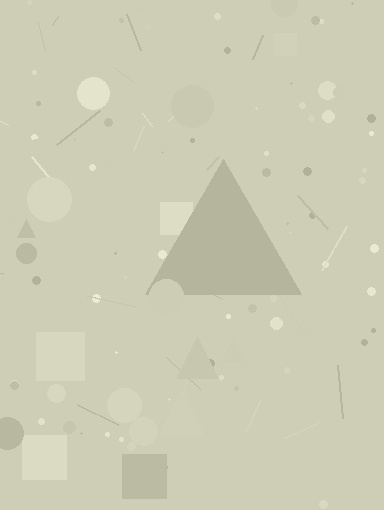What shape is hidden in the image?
A triangle is hidden in the image.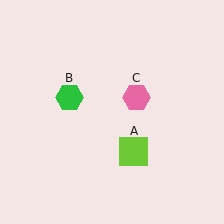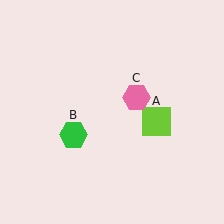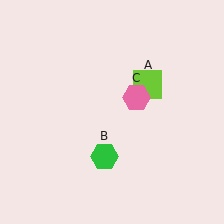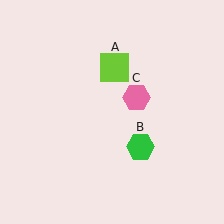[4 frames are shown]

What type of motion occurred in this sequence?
The lime square (object A), green hexagon (object B) rotated counterclockwise around the center of the scene.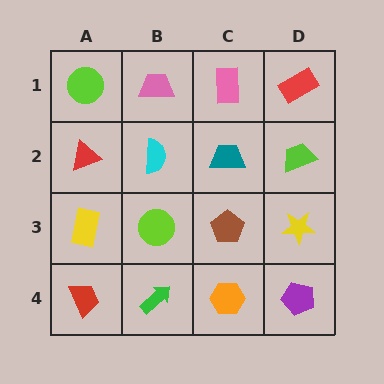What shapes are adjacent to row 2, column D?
A red rectangle (row 1, column D), a yellow star (row 3, column D), a teal trapezoid (row 2, column C).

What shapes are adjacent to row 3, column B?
A cyan semicircle (row 2, column B), a green arrow (row 4, column B), a yellow rectangle (row 3, column A), a brown pentagon (row 3, column C).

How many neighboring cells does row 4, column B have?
3.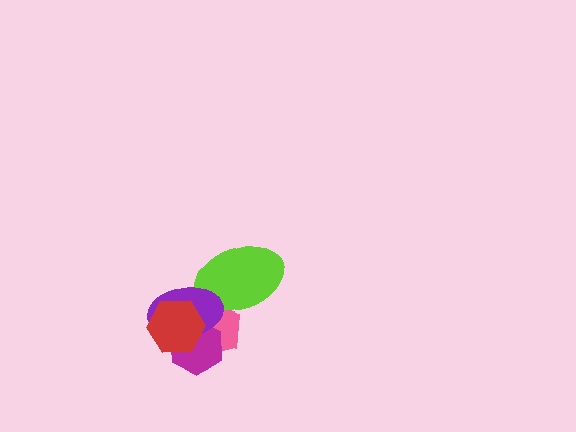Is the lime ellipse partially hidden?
Yes, it is partially covered by another shape.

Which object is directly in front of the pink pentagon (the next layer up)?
The lime ellipse is directly in front of the pink pentagon.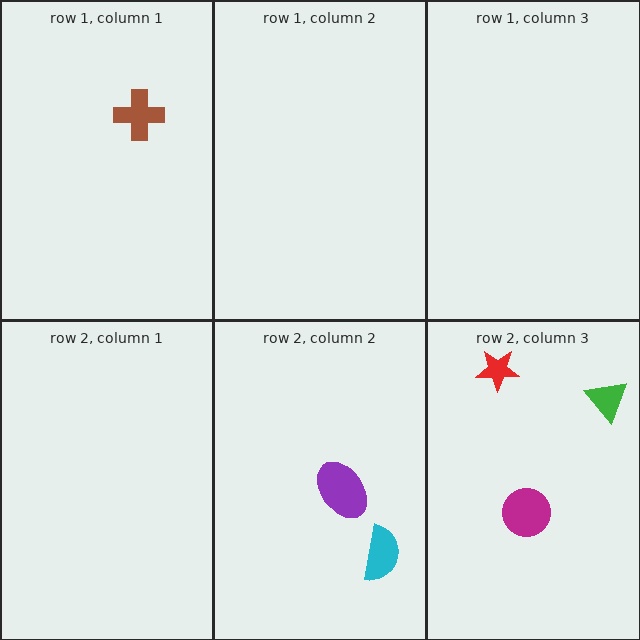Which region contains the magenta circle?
The row 2, column 3 region.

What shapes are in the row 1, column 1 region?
The brown cross.